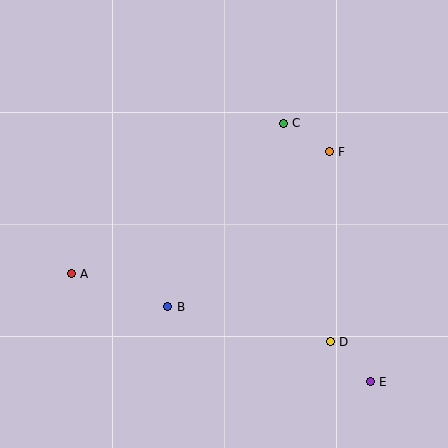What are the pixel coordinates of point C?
Point C is at (283, 123).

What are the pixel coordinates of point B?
Point B is at (168, 307).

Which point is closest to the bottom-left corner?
Point A is closest to the bottom-left corner.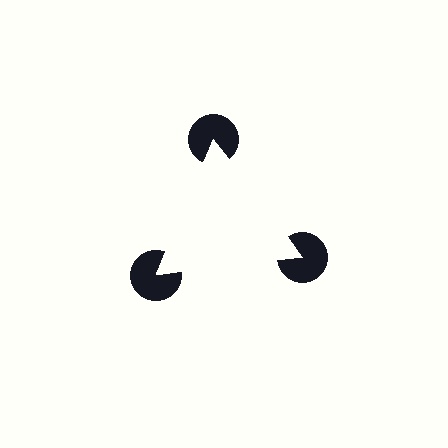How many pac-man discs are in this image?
There are 3 — one at each vertex of the illusory triangle.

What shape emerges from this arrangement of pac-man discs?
An illusory triangle — its edges are inferred from the aligned wedge cuts in the pac-man discs, not physically drawn.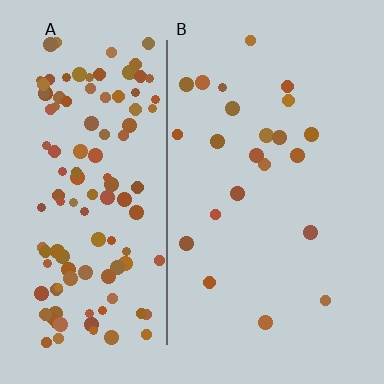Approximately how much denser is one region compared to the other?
Approximately 5.6× — region A over region B.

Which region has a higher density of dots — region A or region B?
A (the left).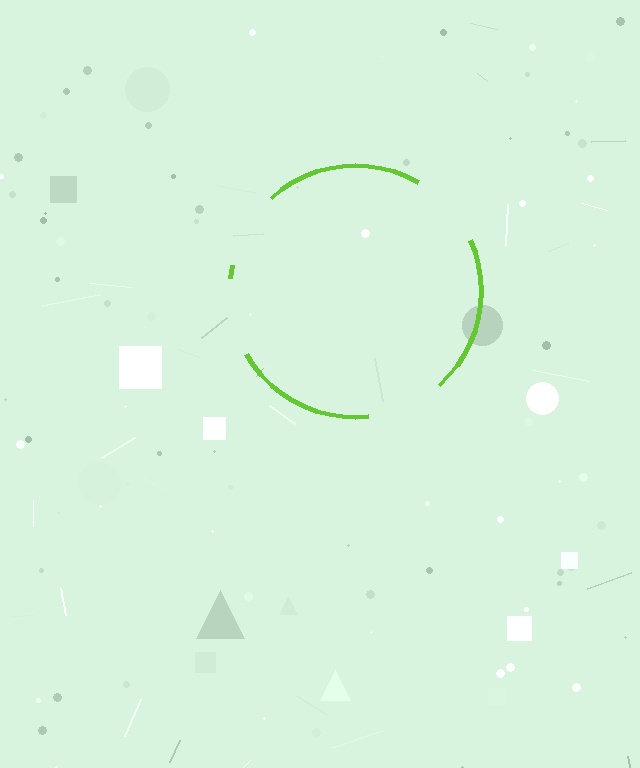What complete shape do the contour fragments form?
The contour fragments form a circle.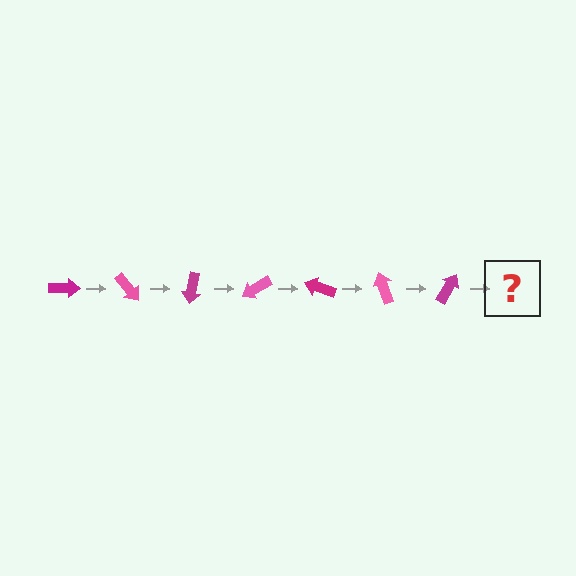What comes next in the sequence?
The next element should be a pink arrow, rotated 350 degrees from the start.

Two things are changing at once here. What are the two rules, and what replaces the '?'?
The two rules are that it rotates 50 degrees each step and the color cycles through magenta and pink. The '?' should be a pink arrow, rotated 350 degrees from the start.